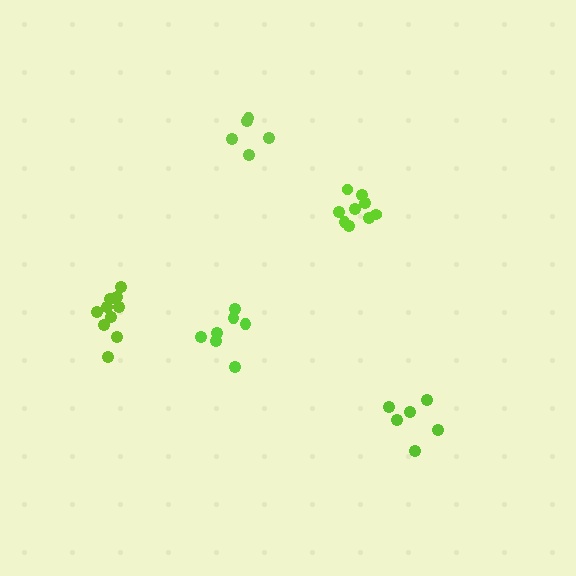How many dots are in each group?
Group 1: 7 dots, Group 2: 10 dots, Group 3: 5 dots, Group 4: 9 dots, Group 5: 6 dots (37 total).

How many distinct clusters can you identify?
There are 5 distinct clusters.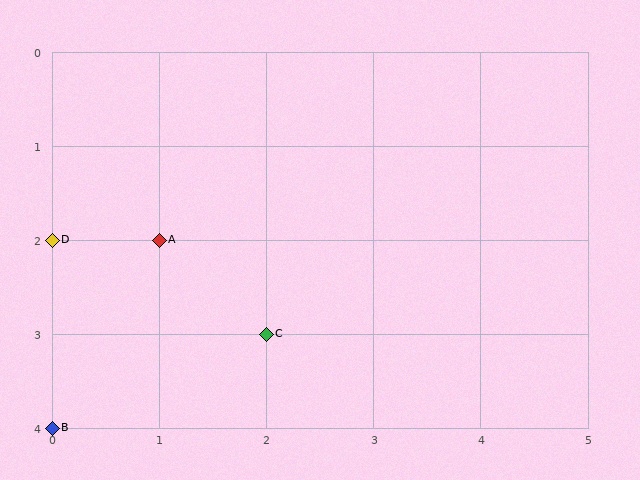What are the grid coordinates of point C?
Point C is at grid coordinates (2, 3).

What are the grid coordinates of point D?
Point D is at grid coordinates (0, 2).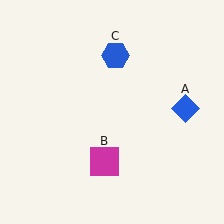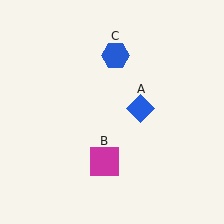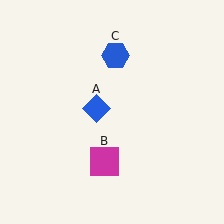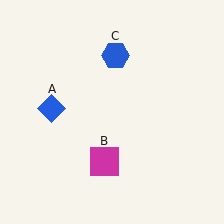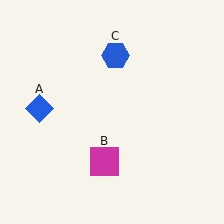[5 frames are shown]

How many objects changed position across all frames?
1 object changed position: blue diamond (object A).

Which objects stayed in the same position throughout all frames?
Magenta square (object B) and blue hexagon (object C) remained stationary.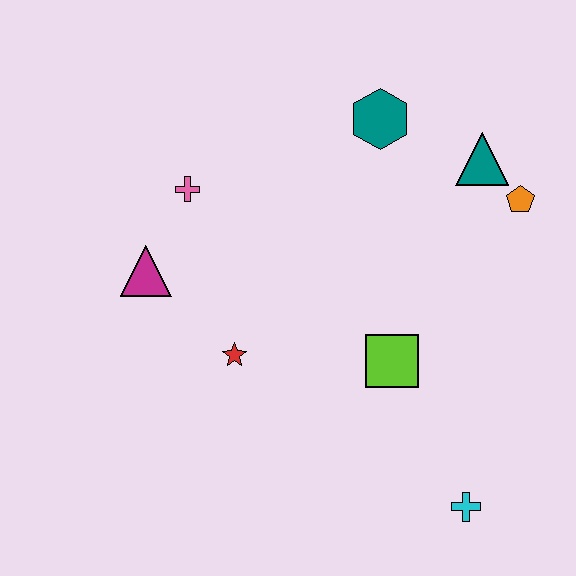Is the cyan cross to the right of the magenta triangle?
Yes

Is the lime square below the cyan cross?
No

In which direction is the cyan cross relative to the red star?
The cyan cross is to the right of the red star.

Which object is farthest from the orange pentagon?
The magenta triangle is farthest from the orange pentagon.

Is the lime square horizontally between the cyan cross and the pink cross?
Yes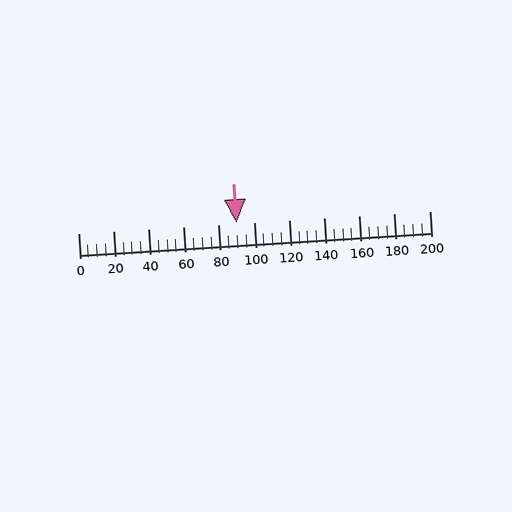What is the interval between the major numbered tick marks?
The major tick marks are spaced 20 units apart.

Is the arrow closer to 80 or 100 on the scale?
The arrow is closer to 100.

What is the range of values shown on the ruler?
The ruler shows values from 0 to 200.